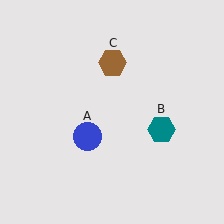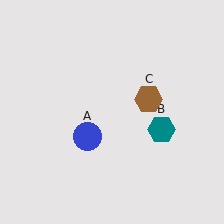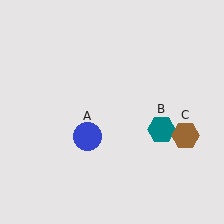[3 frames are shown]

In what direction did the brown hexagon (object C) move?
The brown hexagon (object C) moved down and to the right.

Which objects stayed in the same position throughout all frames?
Blue circle (object A) and teal hexagon (object B) remained stationary.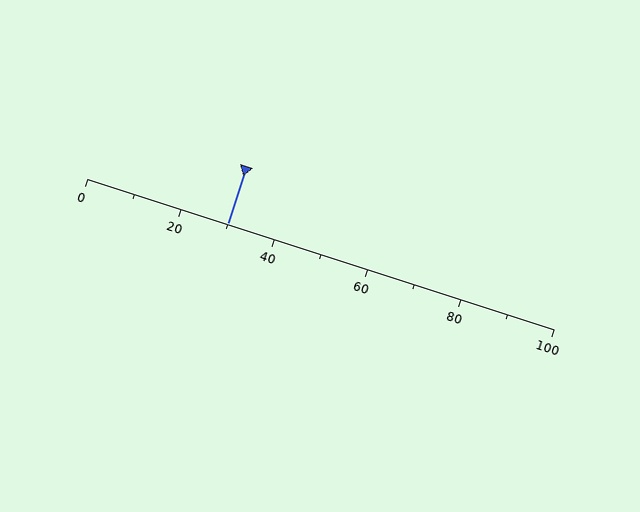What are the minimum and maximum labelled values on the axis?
The axis runs from 0 to 100.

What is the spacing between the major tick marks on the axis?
The major ticks are spaced 20 apart.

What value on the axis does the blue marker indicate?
The marker indicates approximately 30.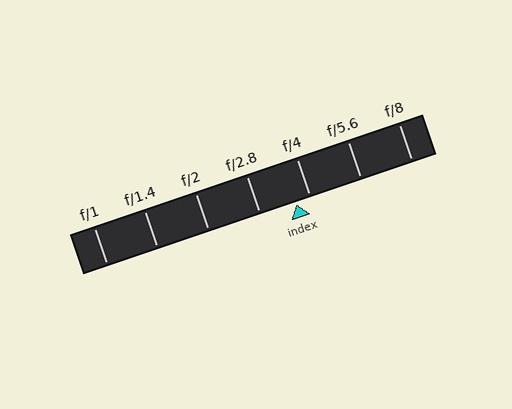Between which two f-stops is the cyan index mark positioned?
The index mark is between f/2.8 and f/4.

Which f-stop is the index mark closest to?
The index mark is closest to f/4.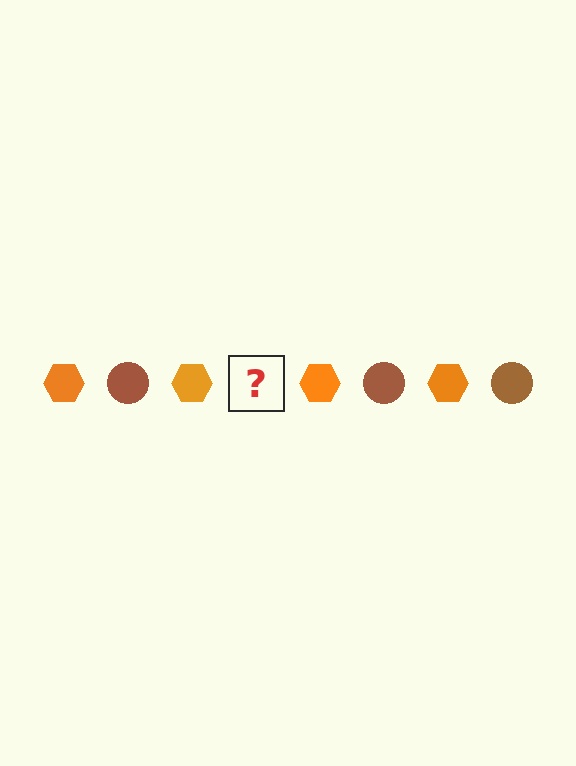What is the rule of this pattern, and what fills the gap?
The rule is that the pattern alternates between orange hexagon and brown circle. The gap should be filled with a brown circle.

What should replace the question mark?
The question mark should be replaced with a brown circle.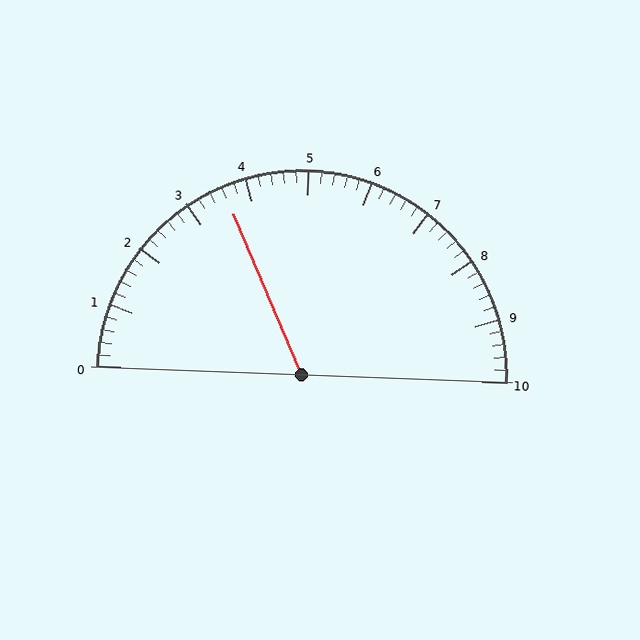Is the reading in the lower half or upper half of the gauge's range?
The reading is in the lower half of the range (0 to 10).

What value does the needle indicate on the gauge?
The needle indicates approximately 3.6.